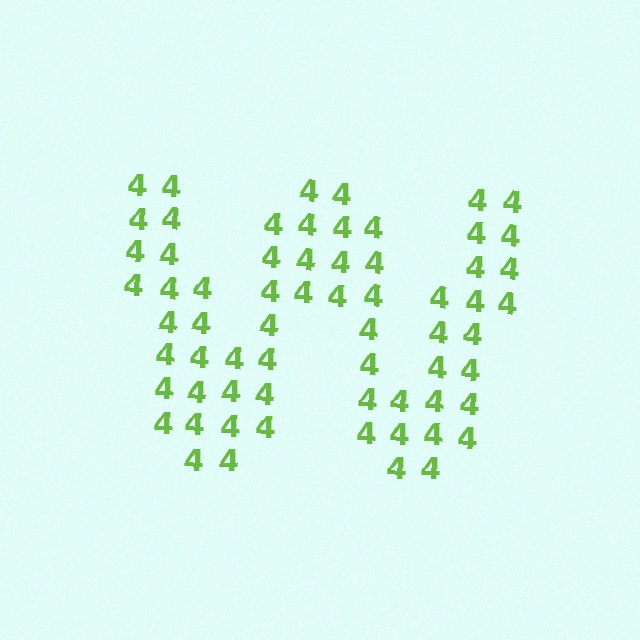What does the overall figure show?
The overall figure shows the letter W.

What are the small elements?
The small elements are digit 4's.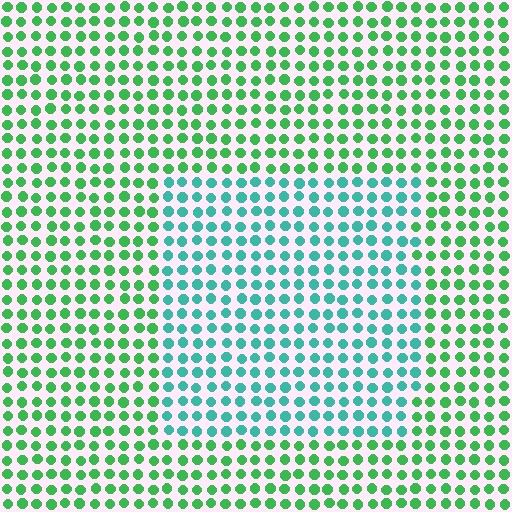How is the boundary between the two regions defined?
The boundary is defined purely by a slight shift in hue (about 42 degrees). Spacing, size, and orientation are identical on both sides.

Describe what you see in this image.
The image is filled with small green elements in a uniform arrangement. A rectangle-shaped region is visible where the elements are tinted to a slightly different hue, forming a subtle color boundary.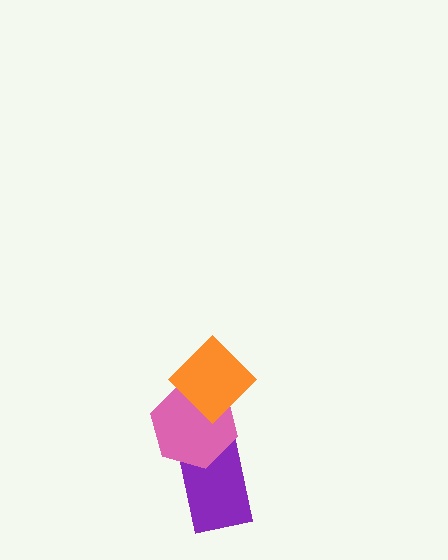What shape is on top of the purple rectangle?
The pink hexagon is on top of the purple rectangle.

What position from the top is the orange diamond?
The orange diamond is 1st from the top.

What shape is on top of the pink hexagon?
The orange diamond is on top of the pink hexagon.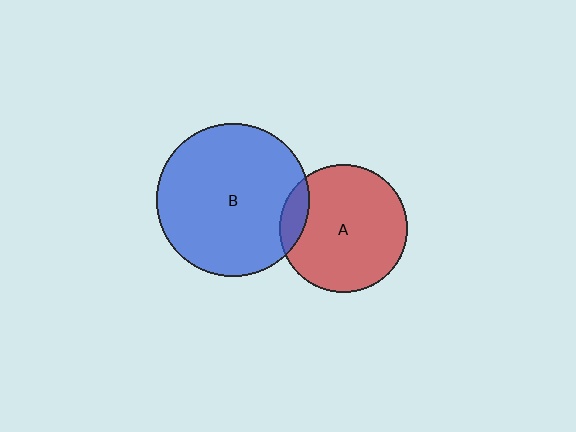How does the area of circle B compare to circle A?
Approximately 1.4 times.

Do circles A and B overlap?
Yes.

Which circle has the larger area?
Circle B (blue).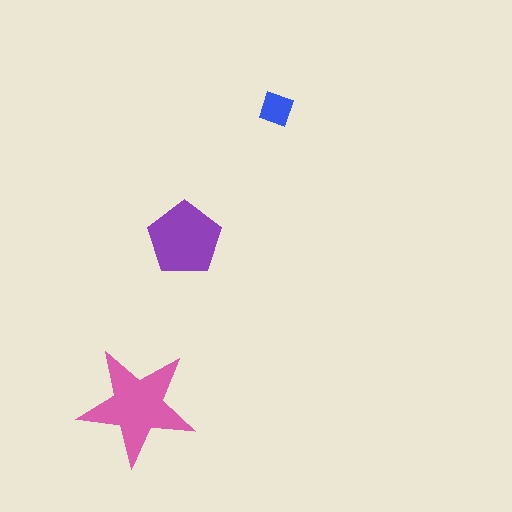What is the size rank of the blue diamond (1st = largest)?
3rd.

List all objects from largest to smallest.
The pink star, the purple pentagon, the blue diamond.